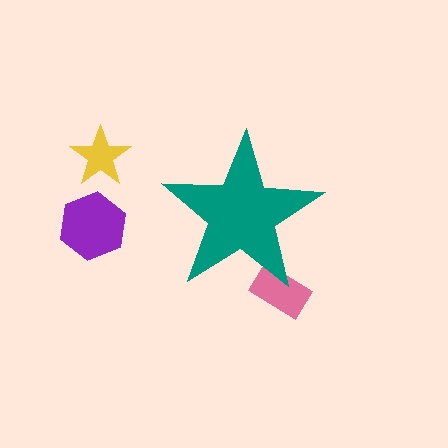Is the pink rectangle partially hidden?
Yes, the pink rectangle is partially hidden behind the teal star.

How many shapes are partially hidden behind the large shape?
1 shape is partially hidden.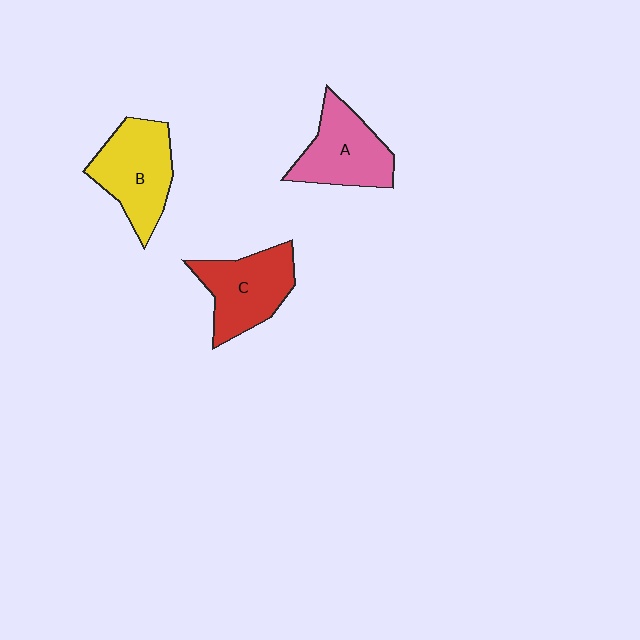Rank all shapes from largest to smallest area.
From largest to smallest: B (yellow), C (red), A (pink).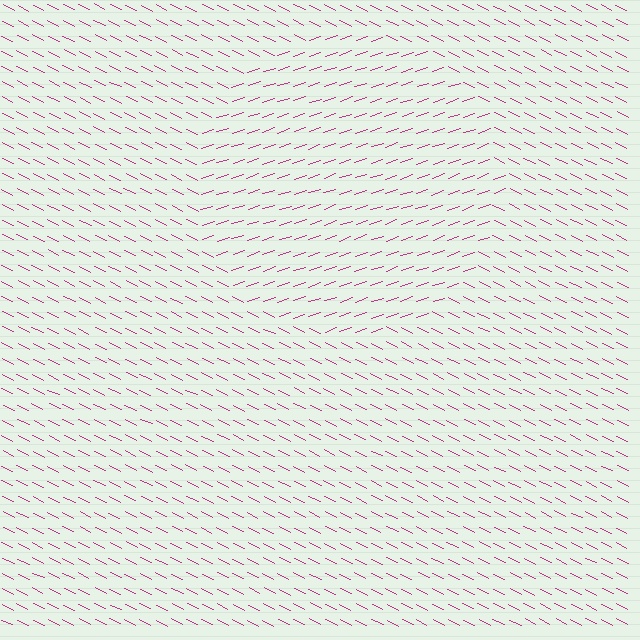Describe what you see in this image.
The image is filled with small magenta line segments. A circle region in the image has lines oriented differently from the surrounding lines, creating a visible texture boundary.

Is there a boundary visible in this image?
Yes, there is a texture boundary formed by a change in line orientation.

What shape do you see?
I see a circle.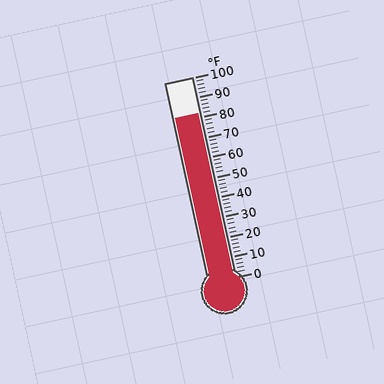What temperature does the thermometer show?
The thermometer shows approximately 82°F.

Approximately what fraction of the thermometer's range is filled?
The thermometer is filled to approximately 80% of its range.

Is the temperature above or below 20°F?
The temperature is above 20°F.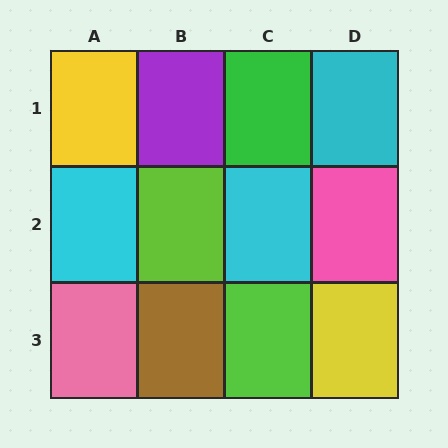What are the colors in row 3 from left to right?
Pink, brown, lime, yellow.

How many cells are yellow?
2 cells are yellow.